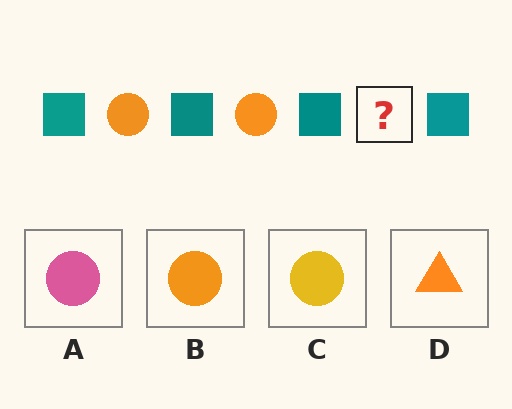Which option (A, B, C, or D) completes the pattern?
B.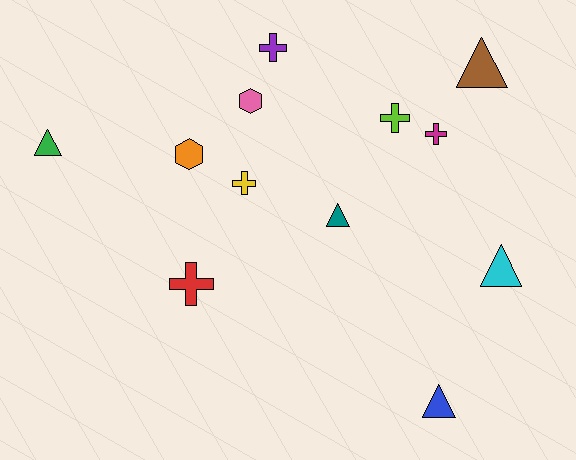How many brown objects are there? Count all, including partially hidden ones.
There is 1 brown object.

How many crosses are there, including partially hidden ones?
There are 5 crosses.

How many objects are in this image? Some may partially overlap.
There are 12 objects.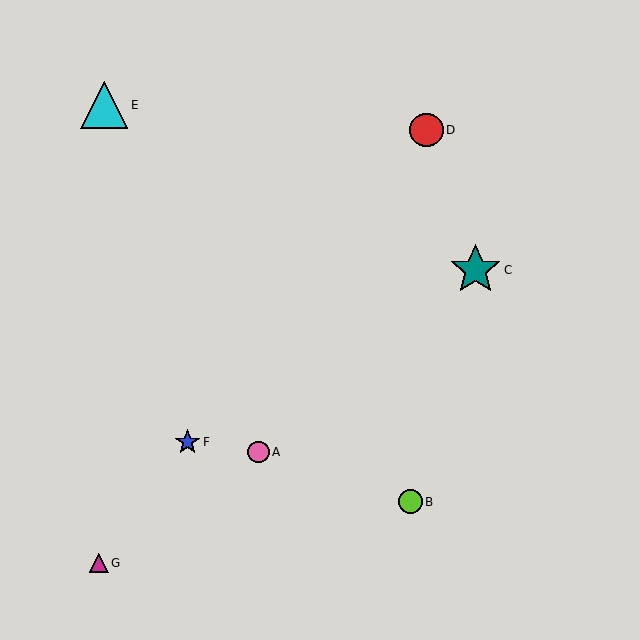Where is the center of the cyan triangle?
The center of the cyan triangle is at (104, 105).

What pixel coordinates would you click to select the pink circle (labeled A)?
Click at (258, 452) to select the pink circle A.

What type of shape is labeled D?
Shape D is a red circle.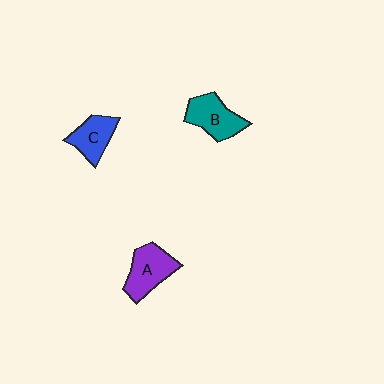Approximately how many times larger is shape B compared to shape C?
Approximately 1.2 times.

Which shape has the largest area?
Shape A (purple).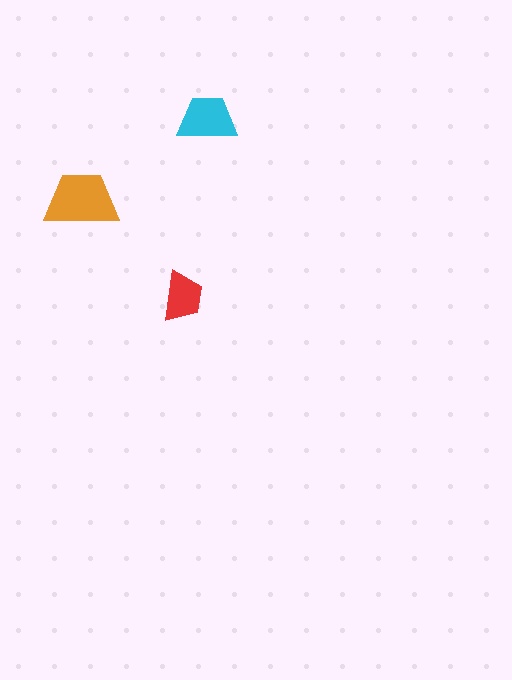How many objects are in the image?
There are 3 objects in the image.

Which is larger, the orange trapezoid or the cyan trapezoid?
The orange one.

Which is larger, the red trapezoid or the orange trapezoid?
The orange one.